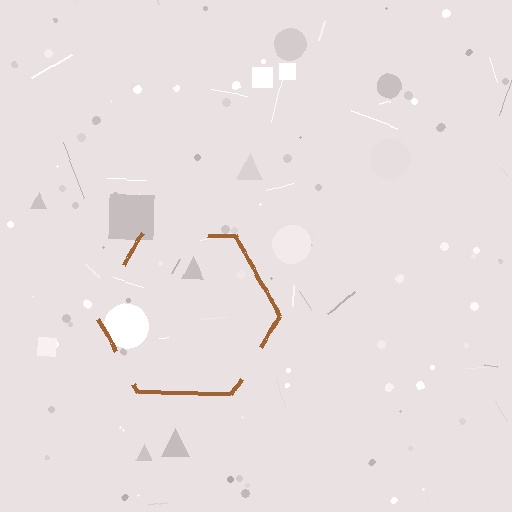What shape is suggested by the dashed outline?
The dashed outline suggests a hexagon.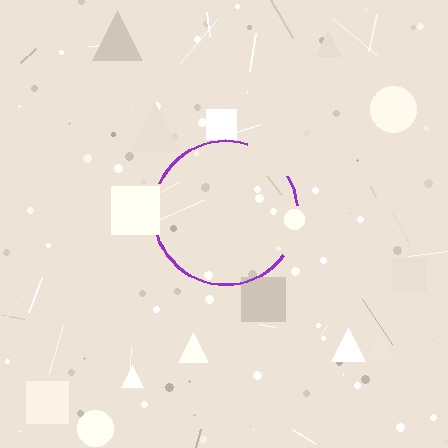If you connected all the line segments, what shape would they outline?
They would outline a circle.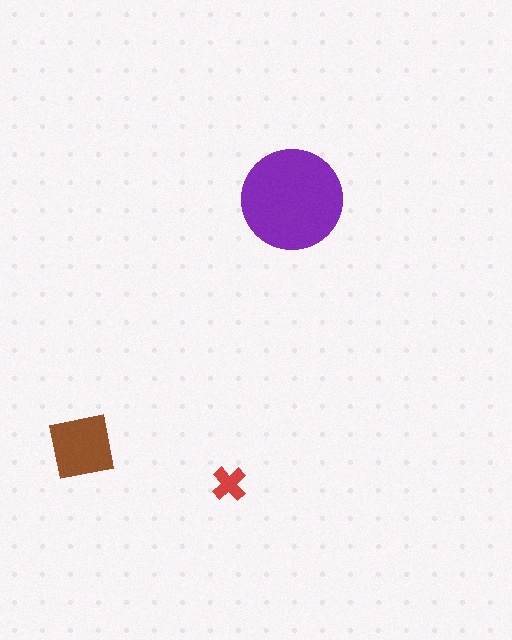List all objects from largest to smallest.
The purple circle, the brown square, the red cross.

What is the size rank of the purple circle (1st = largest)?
1st.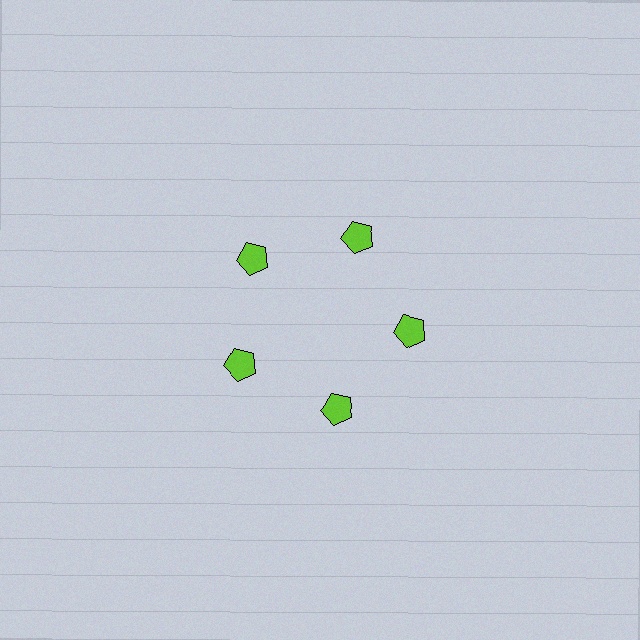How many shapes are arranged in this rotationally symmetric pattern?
There are 5 shapes, arranged in 5 groups of 1.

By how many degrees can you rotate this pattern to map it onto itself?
The pattern maps onto itself every 72 degrees of rotation.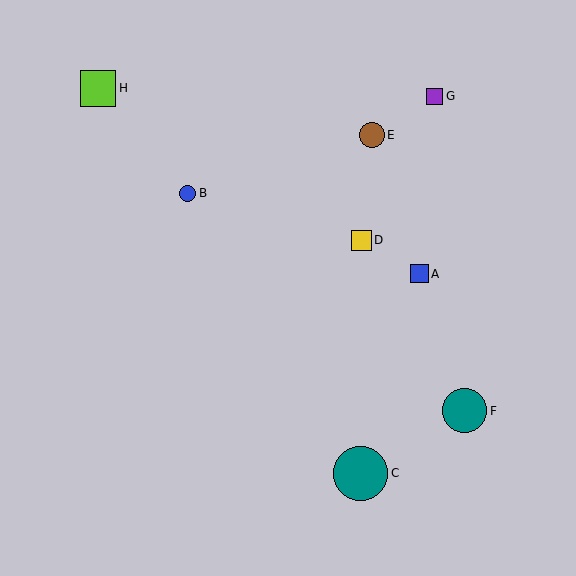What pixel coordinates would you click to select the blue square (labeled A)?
Click at (419, 274) to select the blue square A.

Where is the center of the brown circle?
The center of the brown circle is at (372, 135).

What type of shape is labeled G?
Shape G is a purple square.